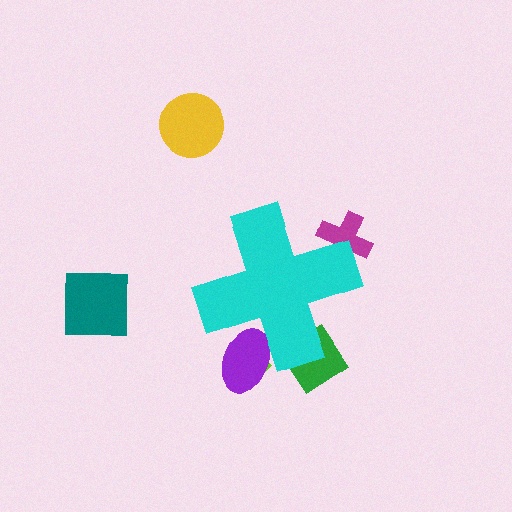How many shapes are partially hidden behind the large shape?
4 shapes are partially hidden.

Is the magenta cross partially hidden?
Yes, the magenta cross is partially hidden behind the cyan cross.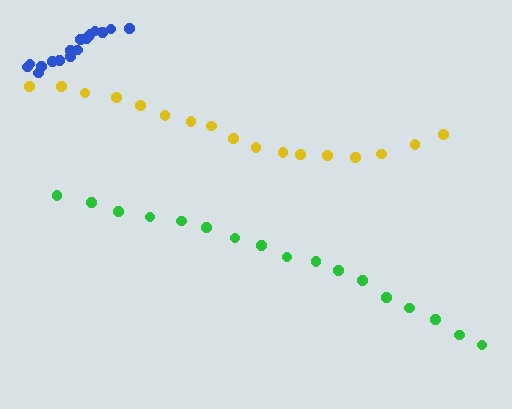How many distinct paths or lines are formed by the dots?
There are 3 distinct paths.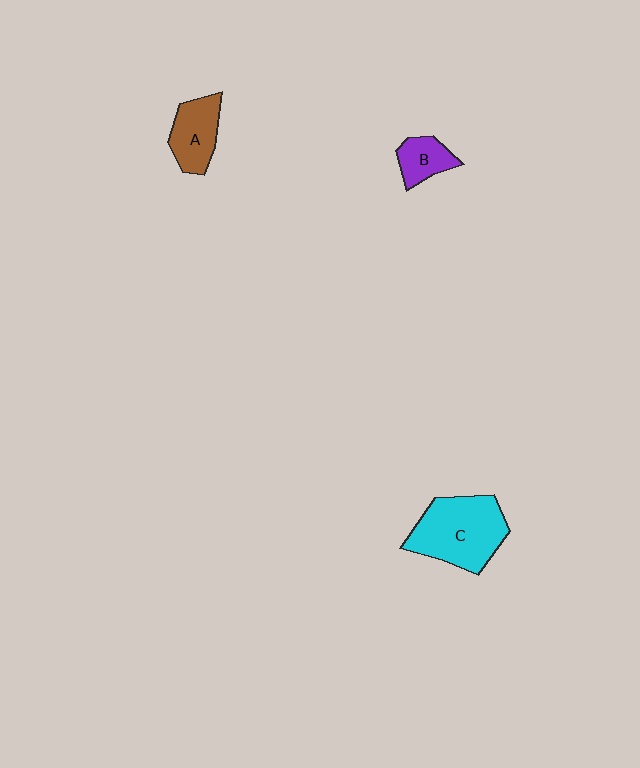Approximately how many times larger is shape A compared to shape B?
Approximately 1.4 times.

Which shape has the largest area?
Shape C (cyan).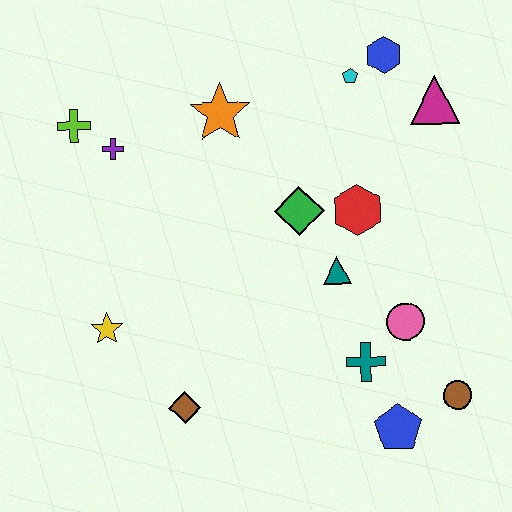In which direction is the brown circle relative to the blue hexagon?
The brown circle is below the blue hexagon.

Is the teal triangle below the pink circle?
No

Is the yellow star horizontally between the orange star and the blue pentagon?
No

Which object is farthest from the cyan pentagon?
The brown diamond is farthest from the cyan pentagon.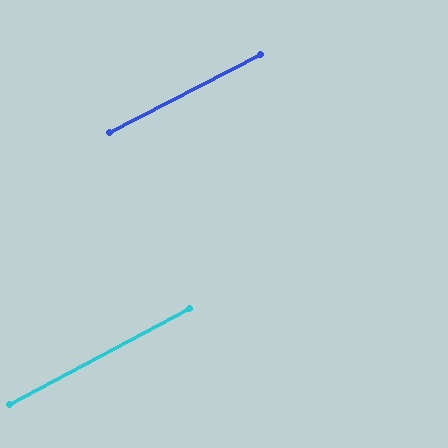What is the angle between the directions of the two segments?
Approximately 1 degree.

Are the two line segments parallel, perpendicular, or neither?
Parallel — their directions differ by only 0.8°.